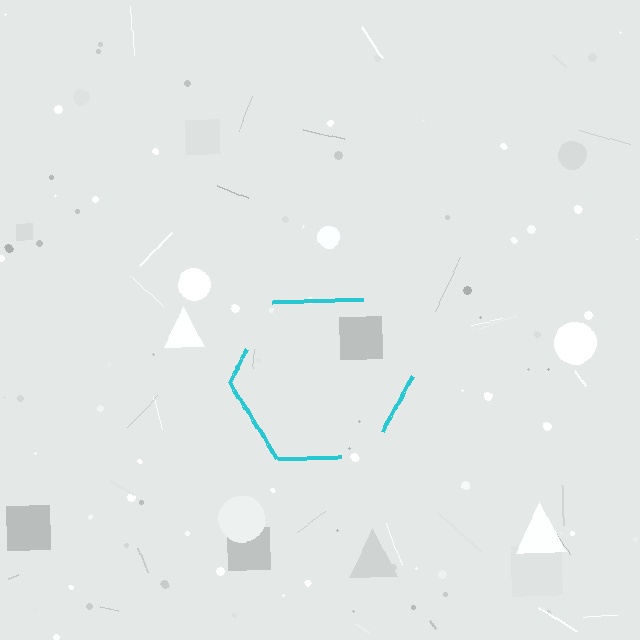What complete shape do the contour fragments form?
The contour fragments form a hexagon.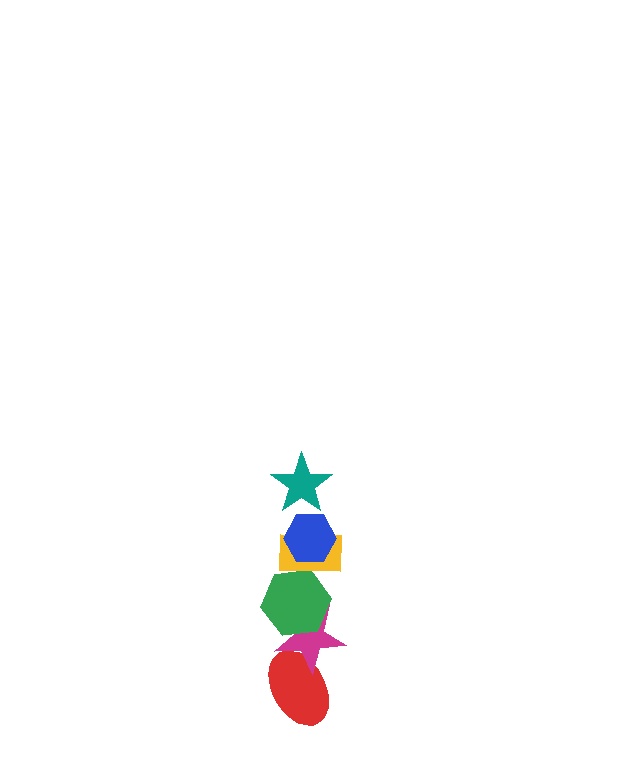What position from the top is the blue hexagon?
The blue hexagon is 2nd from the top.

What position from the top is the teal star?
The teal star is 1st from the top.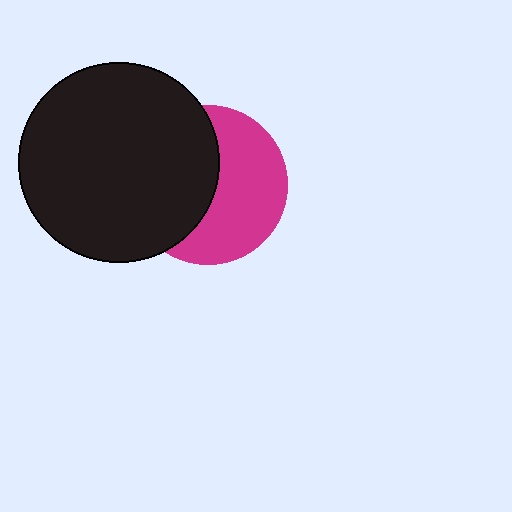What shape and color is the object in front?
The object in front is a black circle.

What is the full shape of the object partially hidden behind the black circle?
The partially hidden object is a magenta circle.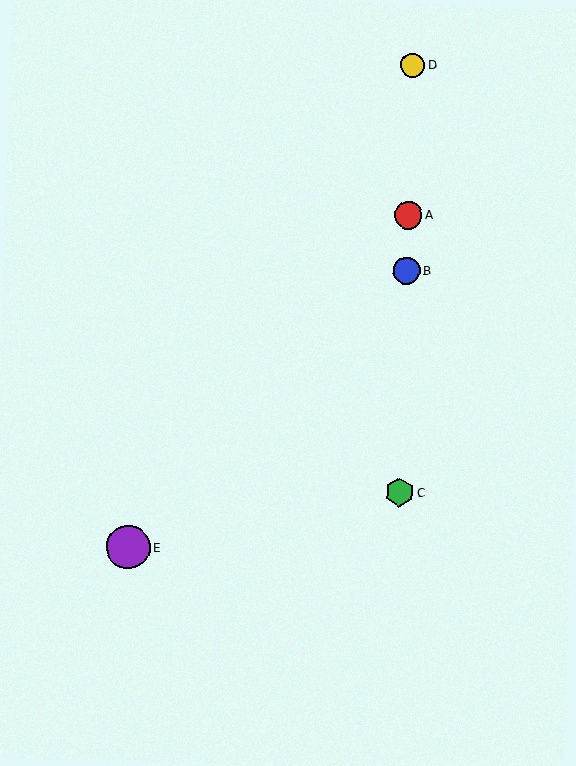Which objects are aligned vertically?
Objects A, B, C, D are aligned vertically.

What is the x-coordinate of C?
Object C is at x≈399.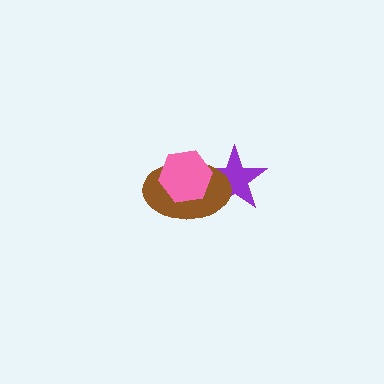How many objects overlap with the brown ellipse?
2 objects overlap with the brown ellipse.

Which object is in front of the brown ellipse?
The pink hexagon is in front of the brown ellipse.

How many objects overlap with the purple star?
2 objects overlap with the purple star.